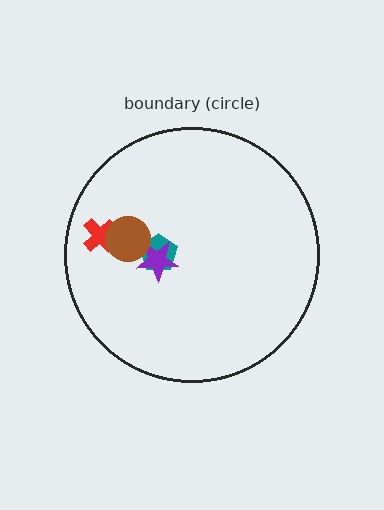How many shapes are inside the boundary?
4 inside, 0 outside.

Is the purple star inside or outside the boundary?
Inside.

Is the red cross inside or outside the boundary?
Inside.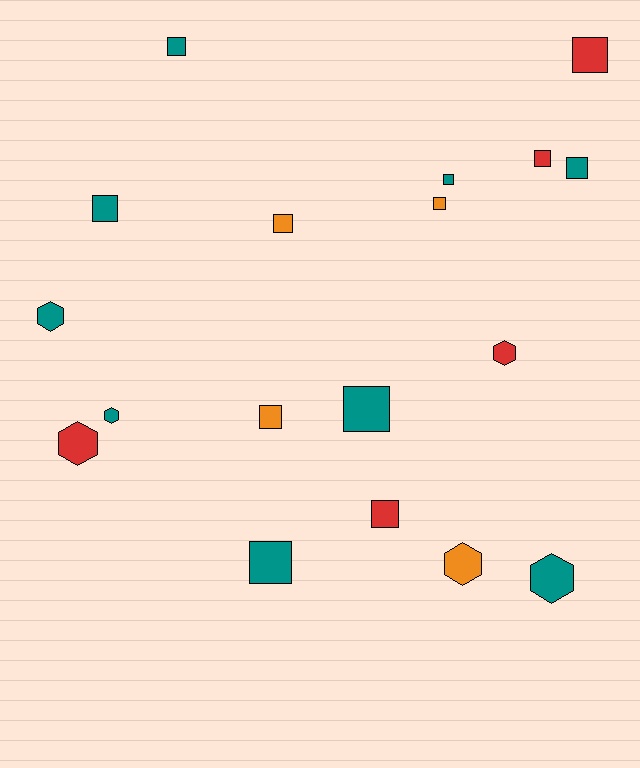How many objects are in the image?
There are 18 objects.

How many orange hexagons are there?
There is 1 orange hexagon.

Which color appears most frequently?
Teal, with 9 objects.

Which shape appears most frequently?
Square, with 12 objects.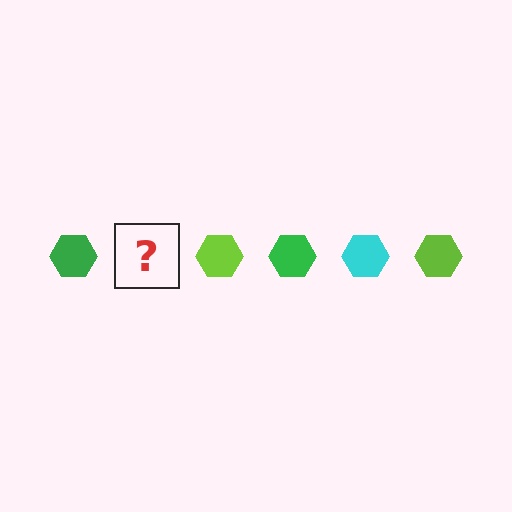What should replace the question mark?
The question mark should be replaced with a cyan hexagon.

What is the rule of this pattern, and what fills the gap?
The rule is that the pattern cycles through green, cyan, lime hexagons. The gap should be filled with a cyan hexagon.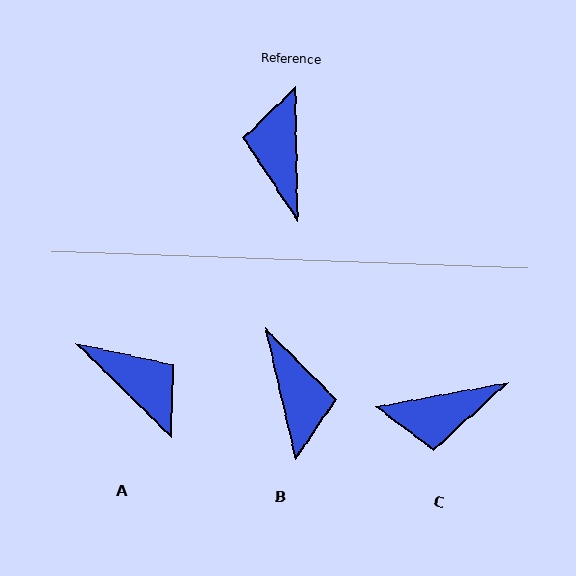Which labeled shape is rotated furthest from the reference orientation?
B, about 168 degrees away.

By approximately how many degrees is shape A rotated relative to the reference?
Approximately 136 degrees clockwise.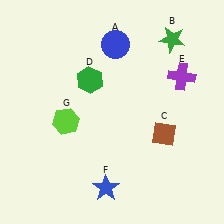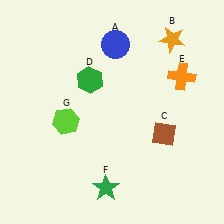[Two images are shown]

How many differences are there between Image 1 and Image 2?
There are 3 differences between the two images.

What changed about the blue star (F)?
In Image 1, F is blue. In Image 2, it changed to green.